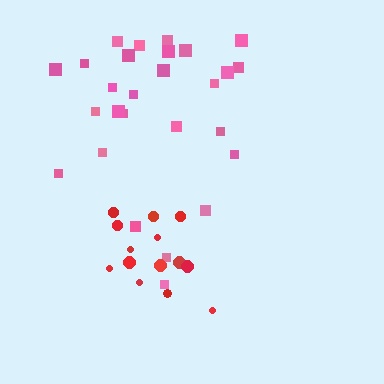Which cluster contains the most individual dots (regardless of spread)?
Pink (27).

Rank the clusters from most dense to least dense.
red, pink.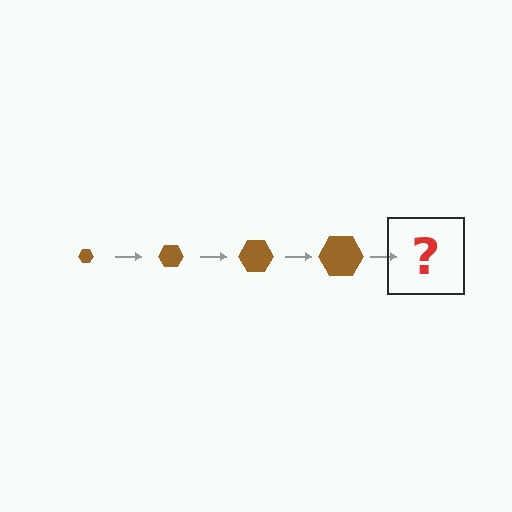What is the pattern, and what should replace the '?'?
The pattern is that the hexagon gets progressively larger each step. The '?' should be a brown hexagon, larger than the previous one.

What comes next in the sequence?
The next element should be a brown hexagon, larger than the previous one.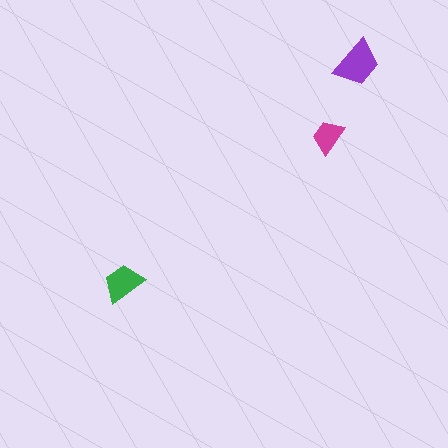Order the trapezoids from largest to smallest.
the purple one, the green one, the magenta one.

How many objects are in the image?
There are 3 objects in the image.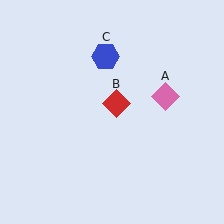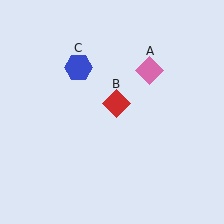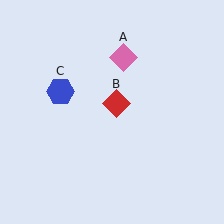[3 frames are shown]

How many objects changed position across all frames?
2 objects changed position: pink diamond (object A), blue hexagon (object C).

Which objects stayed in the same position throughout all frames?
Red diamond (object B) remained stationary.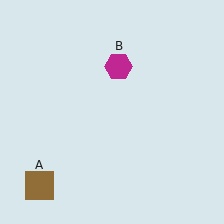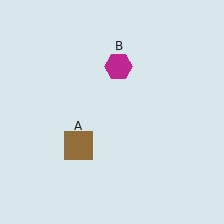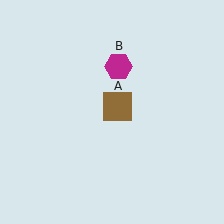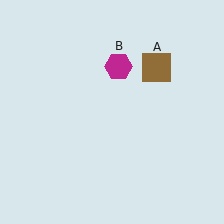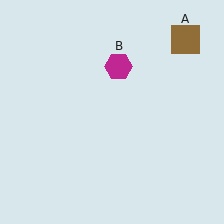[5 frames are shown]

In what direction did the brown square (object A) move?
The brown square (object A) moved up and to the right.